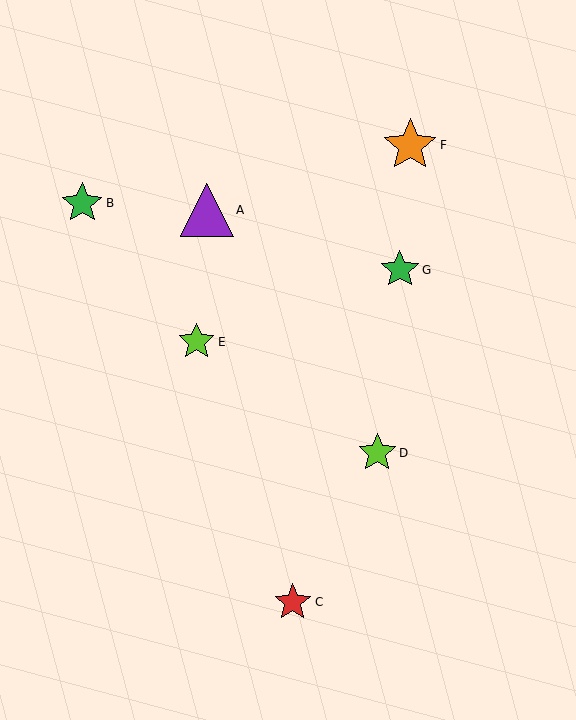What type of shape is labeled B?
Shape B is a green star.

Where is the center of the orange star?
The center of the orange star is at (410, 145).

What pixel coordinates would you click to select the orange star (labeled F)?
Click at (410, 145) to select the orange star F.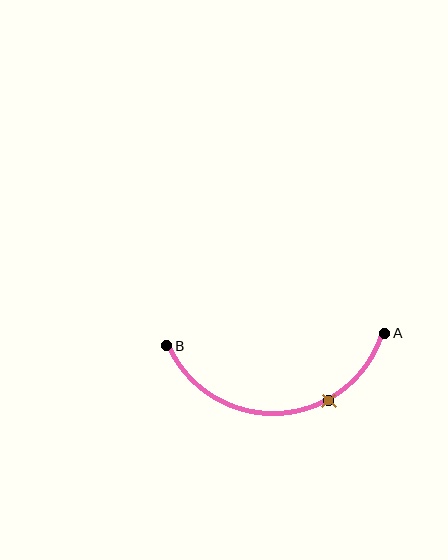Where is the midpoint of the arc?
The arc midpoint is the point on the curve farthest from the straight line joining A and B. It sits below that line.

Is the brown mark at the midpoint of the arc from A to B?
No. The brown mark lies on the arc but is closer to endpoint A. The arc midpoint would be at the point on the curve equidistant along the arc from both A and B.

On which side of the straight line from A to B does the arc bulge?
The arc bulges below the straight line connecting A and B.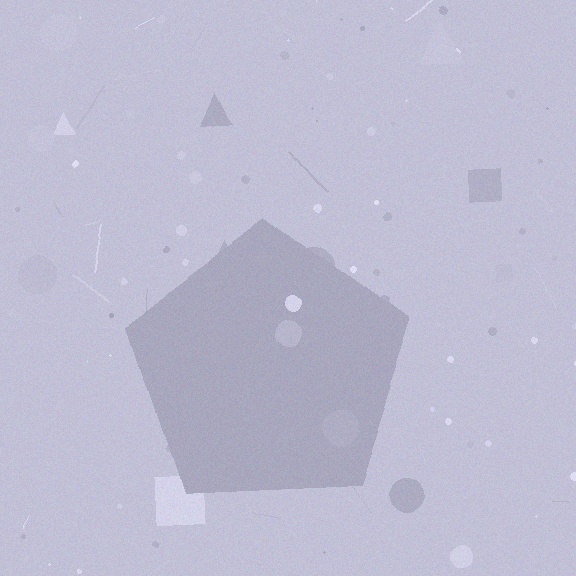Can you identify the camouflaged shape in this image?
The camouflaged shape is a pentagon.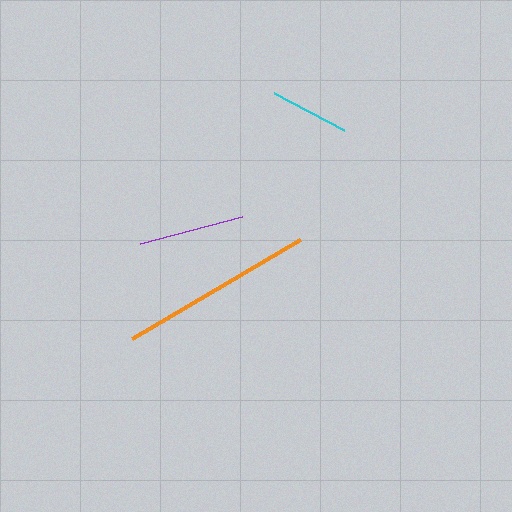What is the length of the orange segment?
The orange segment is approximately 195 pixels long.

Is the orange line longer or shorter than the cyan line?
The orange line is longer than the cyan line.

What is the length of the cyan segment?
The cyan segment is approximately 79 pixels long.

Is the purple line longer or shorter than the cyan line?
The purple line is longer than the cyan line.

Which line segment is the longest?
The orange line is the longest at approximately 195 pixels.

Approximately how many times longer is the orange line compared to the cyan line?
The orange line is approximately 2.5 times the length of the cyan line.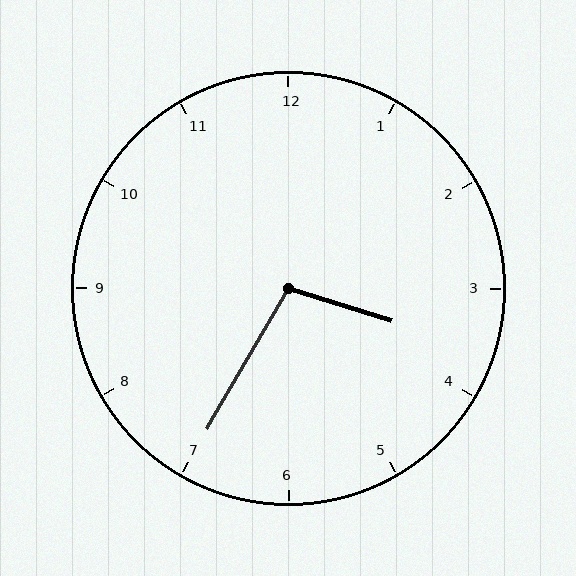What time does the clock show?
3:35.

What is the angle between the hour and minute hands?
Approximately 102 degrees.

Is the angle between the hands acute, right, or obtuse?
It is obtuse.